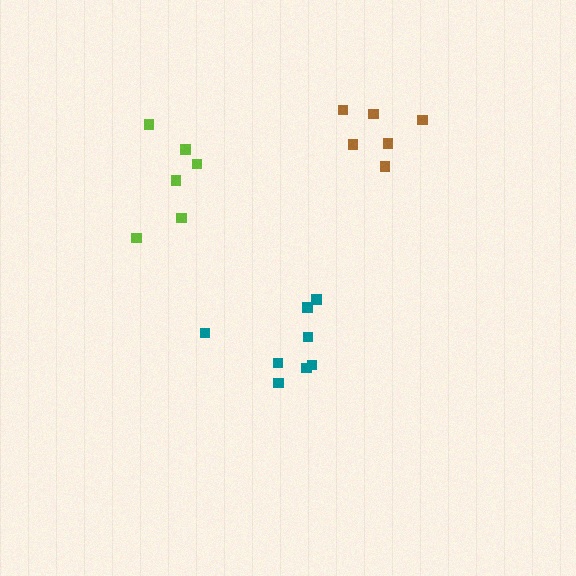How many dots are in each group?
Group 1: 6 dots, Group 2: 8 dots, Group 3: 6 dots (20 total).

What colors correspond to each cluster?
The clusters are colored: brown, teal, lime.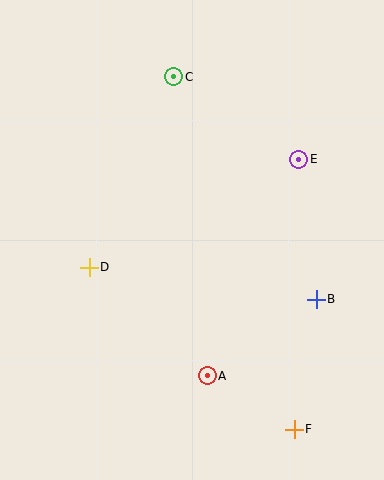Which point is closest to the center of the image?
Point D at (89, 267) is closest to the center.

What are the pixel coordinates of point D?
Point D is at (89, 267).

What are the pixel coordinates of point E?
Point E is at (299, 159).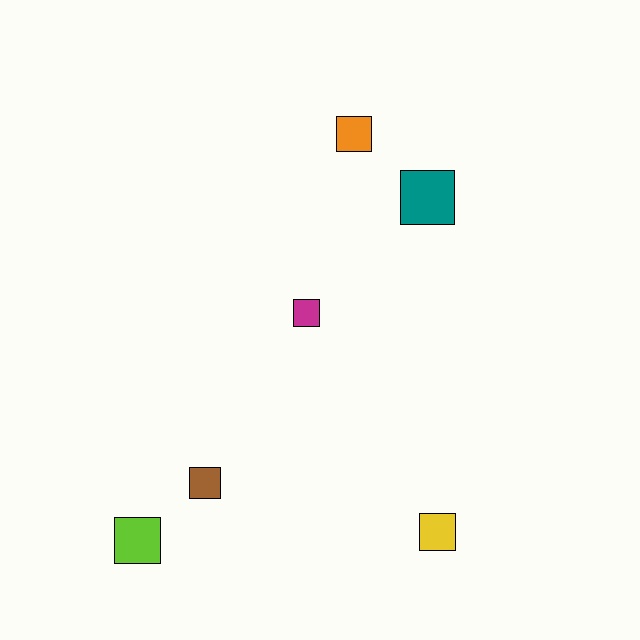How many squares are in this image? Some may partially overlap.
There are 6 squares.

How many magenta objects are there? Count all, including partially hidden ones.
There is 1 magenta object.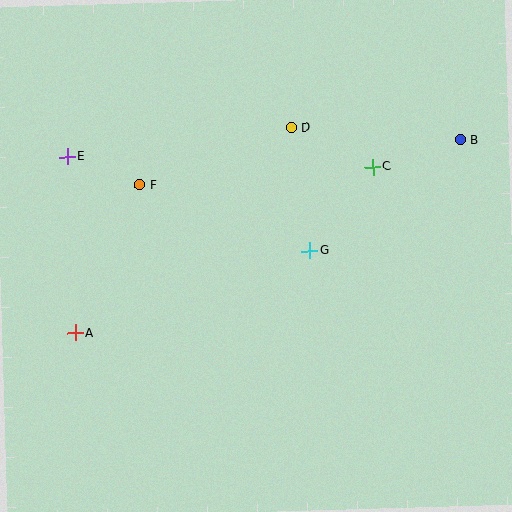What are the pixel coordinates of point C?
Point C is at (373, 167).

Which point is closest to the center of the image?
Point G at (309, 251) is closest to the center.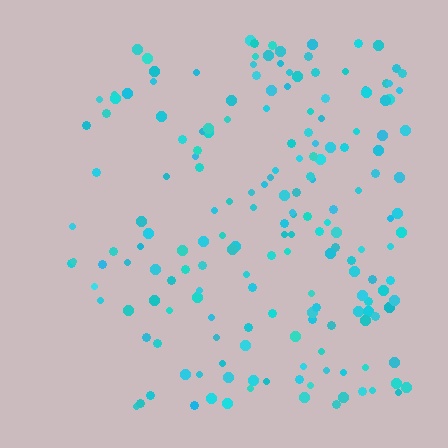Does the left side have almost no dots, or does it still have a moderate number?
Still a moderate number, just noticeably fewer than the right.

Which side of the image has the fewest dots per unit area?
The left.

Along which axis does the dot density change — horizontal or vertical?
Horizontal.